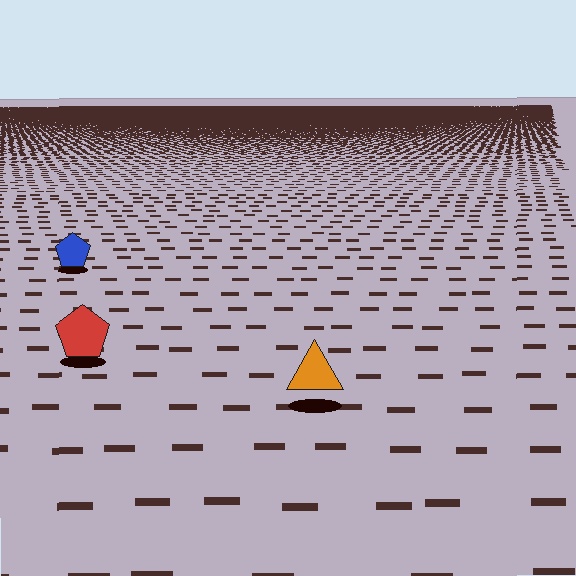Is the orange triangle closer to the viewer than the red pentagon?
Yes. The orange triangle is closer — you can tell from the texture gradient: the ground texture is coarser near it.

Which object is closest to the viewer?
The orange triangle is closest. The texture marks near it are larger and more spread out.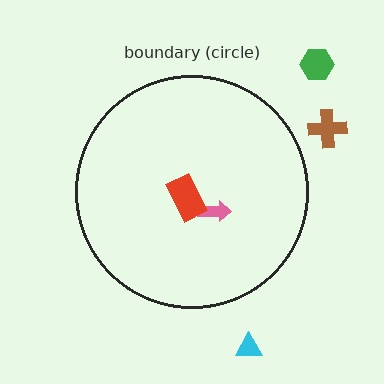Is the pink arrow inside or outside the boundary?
Inside.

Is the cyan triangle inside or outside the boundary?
Outside.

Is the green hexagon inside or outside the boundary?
Outside.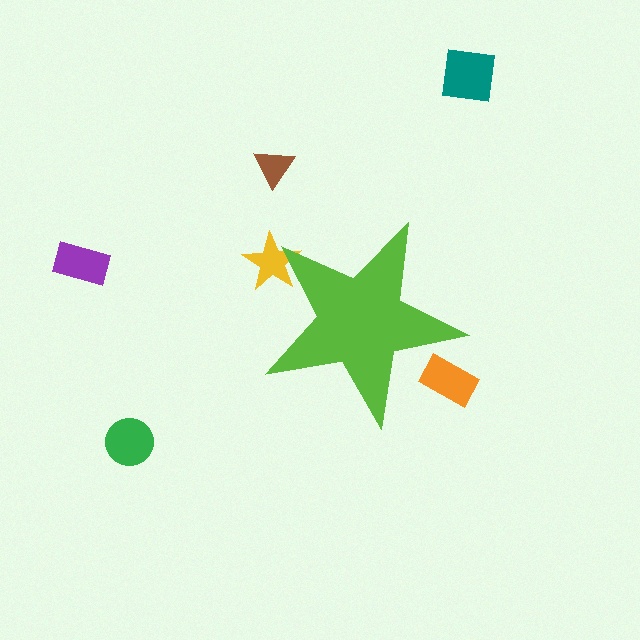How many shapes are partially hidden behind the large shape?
2 shapes are partially hidden.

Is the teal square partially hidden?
No, the teal square is fully visible.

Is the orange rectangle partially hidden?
Yes, the orange rectangle is partially hidden behind the lime star.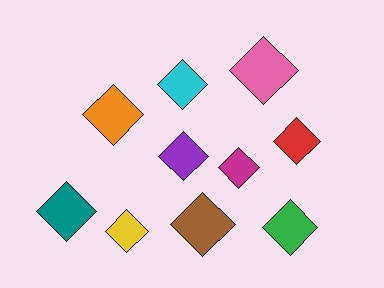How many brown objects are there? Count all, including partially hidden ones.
There is 1 brown object.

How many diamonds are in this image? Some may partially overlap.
There are 10 diamonds.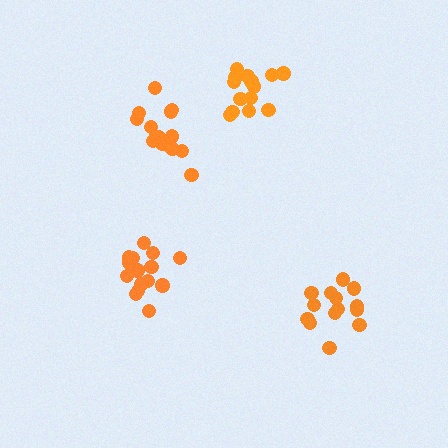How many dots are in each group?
Group 1: 17 dots, Group 2: 15 dots, Group 3: 14 dots, Group 4: 15 dots (61 total).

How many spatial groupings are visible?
There are 4 spatial groupings.